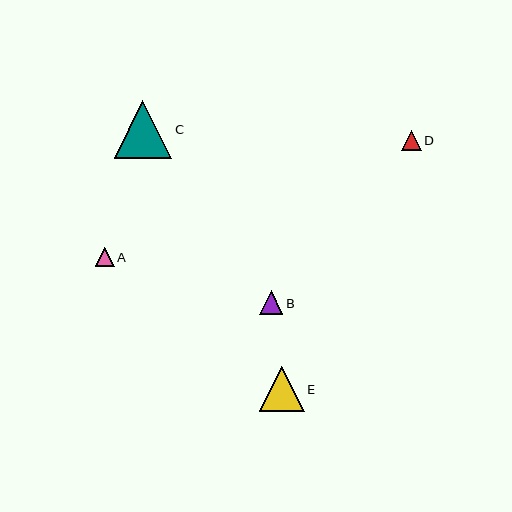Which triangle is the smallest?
Triangle A is the smallest with a size of approximately 19 pixels.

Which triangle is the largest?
Triangle C is the largest with a size of approximately 57 pixels.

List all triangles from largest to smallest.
From largest to smallest: C, E, B, D, A.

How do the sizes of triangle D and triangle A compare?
Triangle D and triangle A are approximately the same size.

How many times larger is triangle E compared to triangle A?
Triangle E is approximately 2.4 times the size of triangle A.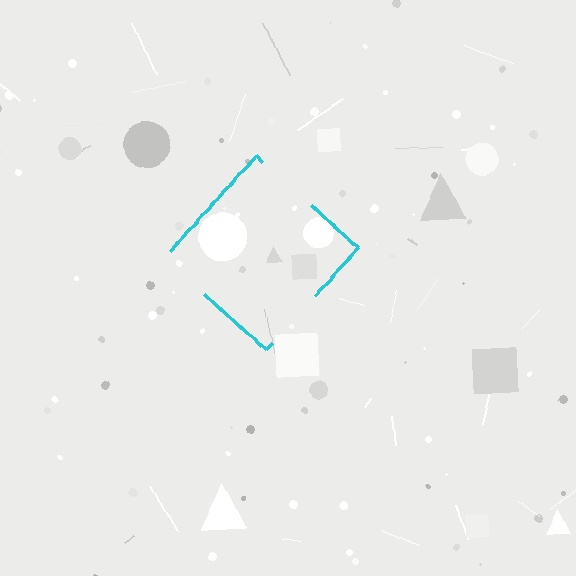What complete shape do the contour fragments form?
The contour fragments form a diamond.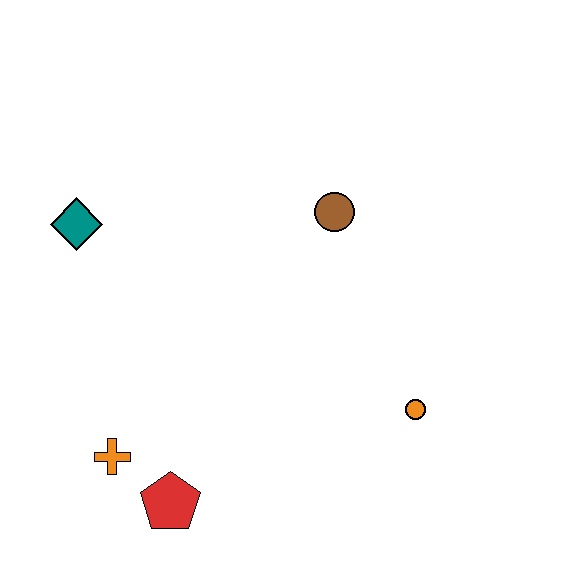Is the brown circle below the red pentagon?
No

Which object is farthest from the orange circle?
The teal diamond is farthest from the orange circle.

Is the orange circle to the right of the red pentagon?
Yes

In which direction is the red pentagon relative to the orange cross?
The red pentagon is to the right of the orange cross.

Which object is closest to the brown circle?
The orange circle is closest to the brown circle.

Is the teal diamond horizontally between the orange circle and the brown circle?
No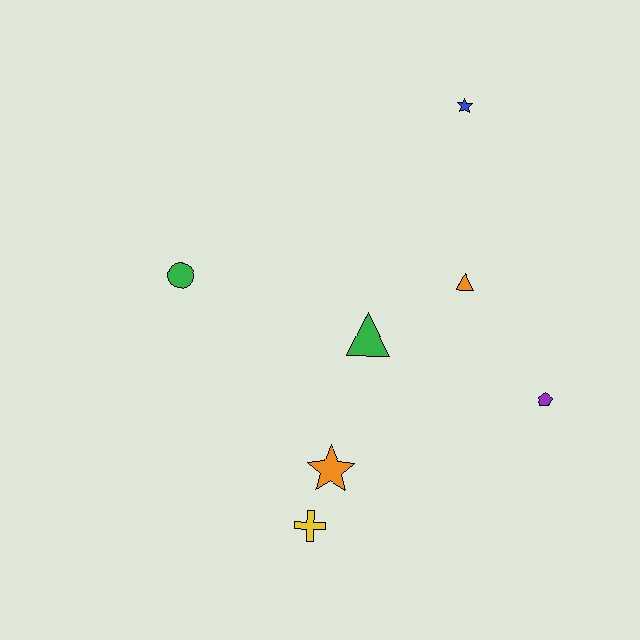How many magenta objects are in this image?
There are no magenta objects.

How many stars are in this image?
There are 2 stars.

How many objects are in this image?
There are 7 objects.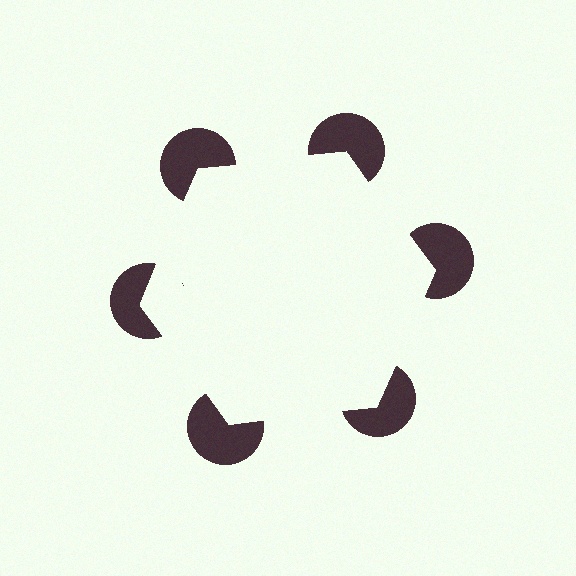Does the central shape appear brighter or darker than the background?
It typically appears slightly brighter than the background, even though no actual brightness change is drawn.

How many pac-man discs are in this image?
There are 6 — one at each vertex of the illusory hexagon.